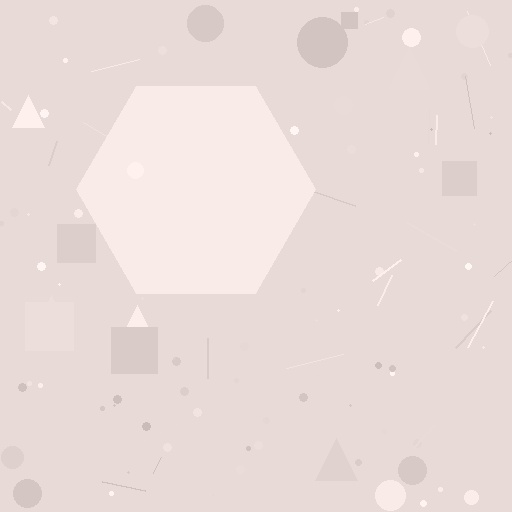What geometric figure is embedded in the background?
A hexagon is embedded in the background.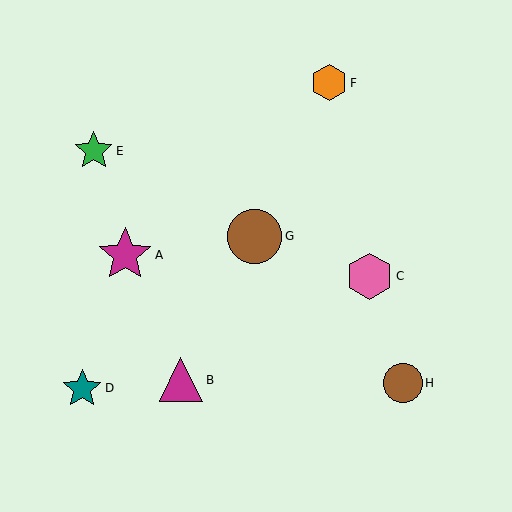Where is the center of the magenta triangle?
The center of the magenta triangle is at (181, 380).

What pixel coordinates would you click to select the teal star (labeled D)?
Click at (82, 388) to select the teal star D.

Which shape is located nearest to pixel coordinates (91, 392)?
The teal star (labeled D) at (82, 388) is nearest to that location.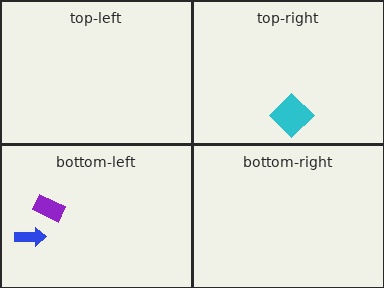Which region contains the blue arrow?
The bottom-left region.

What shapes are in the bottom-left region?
The purple rectangle, the blue arrow.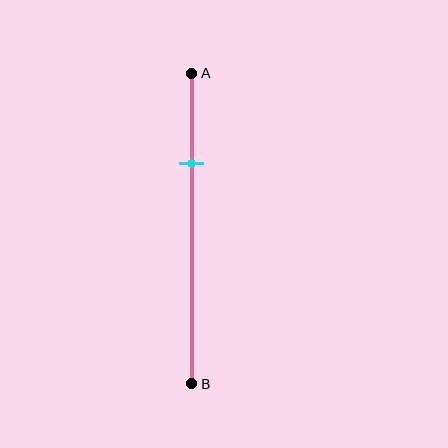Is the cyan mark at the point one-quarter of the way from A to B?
No, the mark is at about 30% from A, not at the 25% one-quarter point.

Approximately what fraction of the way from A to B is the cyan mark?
The cyan mark is approximately 30% of the way from A to B.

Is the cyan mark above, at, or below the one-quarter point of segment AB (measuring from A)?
The cyan mark is below the one-quarter point of segment AB.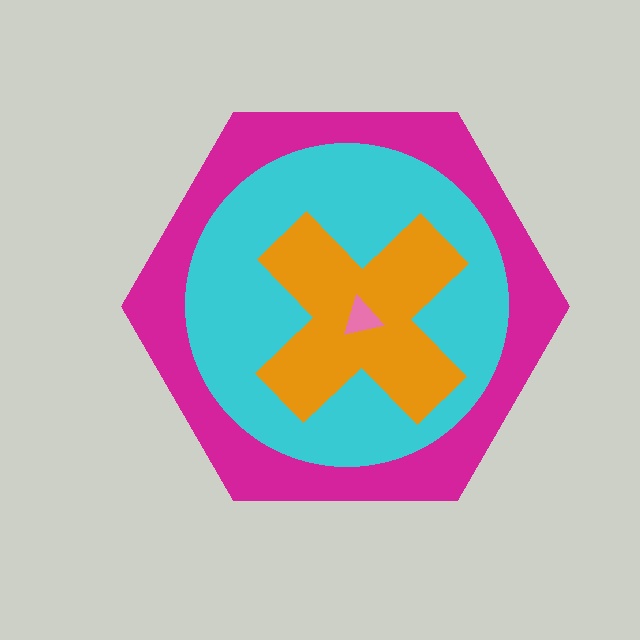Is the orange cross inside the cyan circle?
Yes.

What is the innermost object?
The pink triangle.